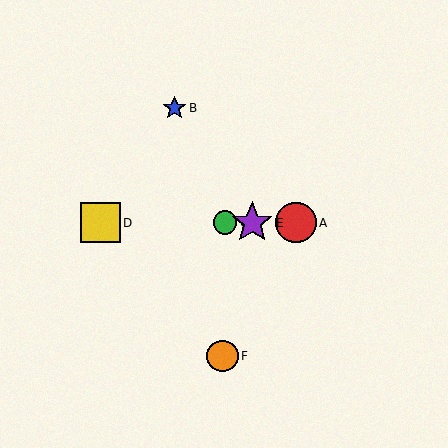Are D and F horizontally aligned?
No, D is at y≈223 and F is at y≈356.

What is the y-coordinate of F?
Object F is at y≈356.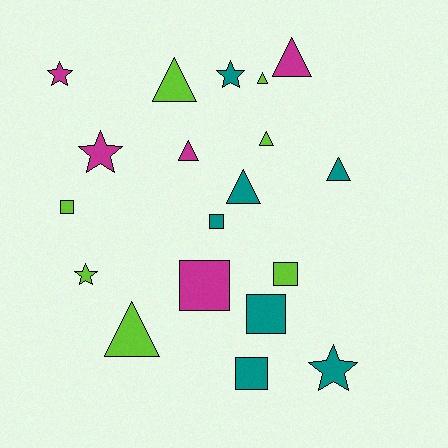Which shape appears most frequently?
Triangle, with 8 objects.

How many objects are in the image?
There are 19 objects.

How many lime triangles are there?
There are 4 lime triangles.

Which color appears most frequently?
Lime, with 7 objects.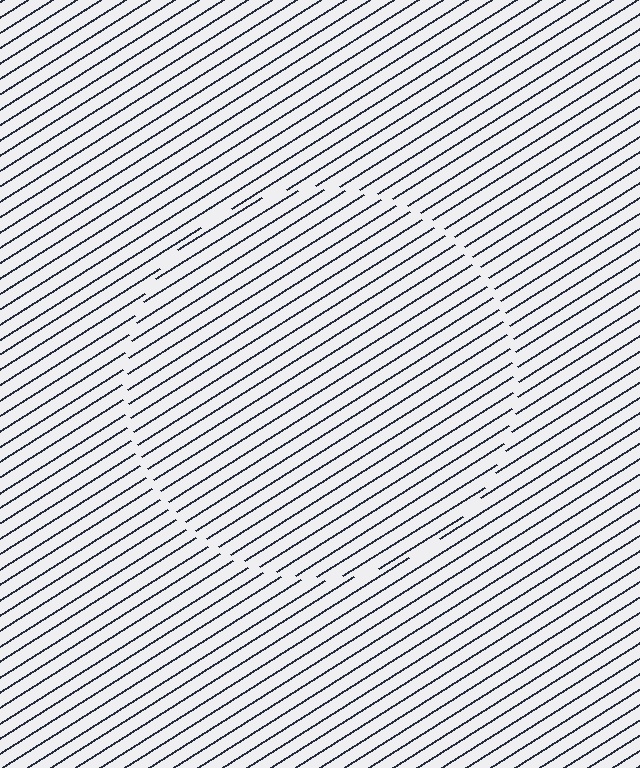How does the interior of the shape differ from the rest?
The interior of the shape contains the same grating, shifted by half a period — the contour is defined by the phase discontinuity where line-ends from the inner and outer gratings abut.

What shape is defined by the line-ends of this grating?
An illusory circle. The interior of the shape contains the same grating, shifted by half a period — the contour is defined by the phase discontinuity where line-ends from the inner and outer gratings abut.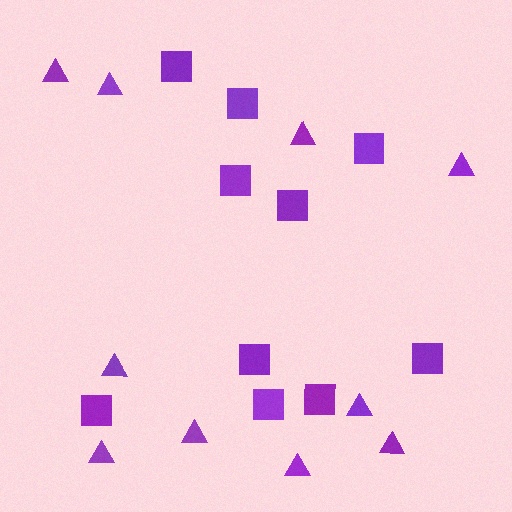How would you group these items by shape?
There are 2 groups: one group of triangles (10) and one group of squares (10).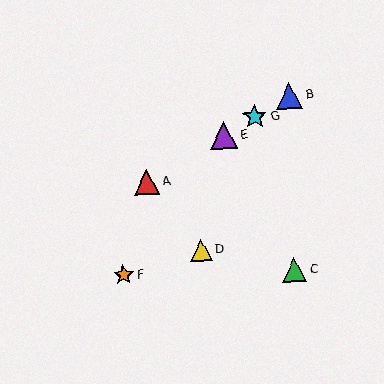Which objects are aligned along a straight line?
Objects A, B, E, G are aligned along a straight line.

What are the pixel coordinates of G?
Object G is at (255, 117).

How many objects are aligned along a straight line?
4 objects (A, B, E, G) are aligned along a straight line.